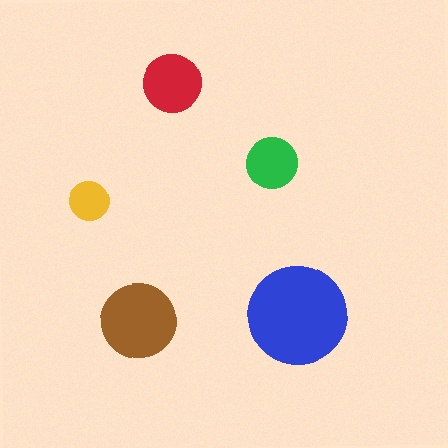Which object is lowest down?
The brown circle is bottommost.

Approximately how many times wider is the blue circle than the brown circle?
About 1.5 times wider.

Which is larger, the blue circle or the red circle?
The blue one.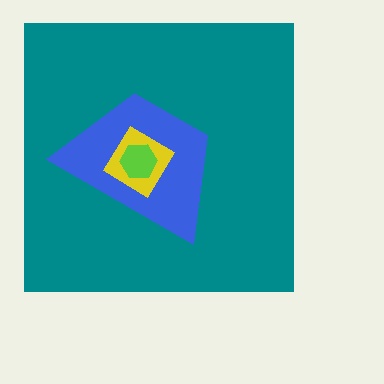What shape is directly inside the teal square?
The blue trapezoid.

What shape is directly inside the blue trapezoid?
The yellow diamond.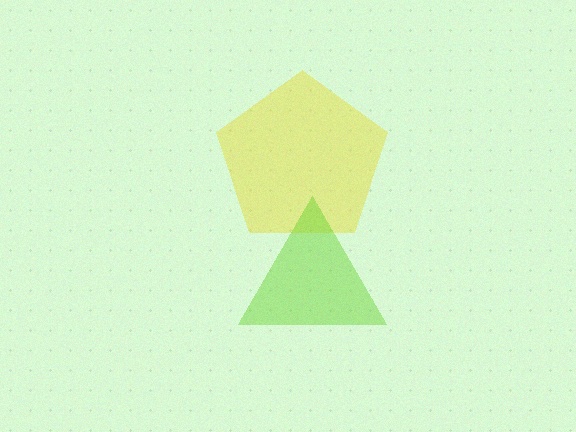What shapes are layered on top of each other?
The layered shapes are: a yellow pentagon, a lime triangle.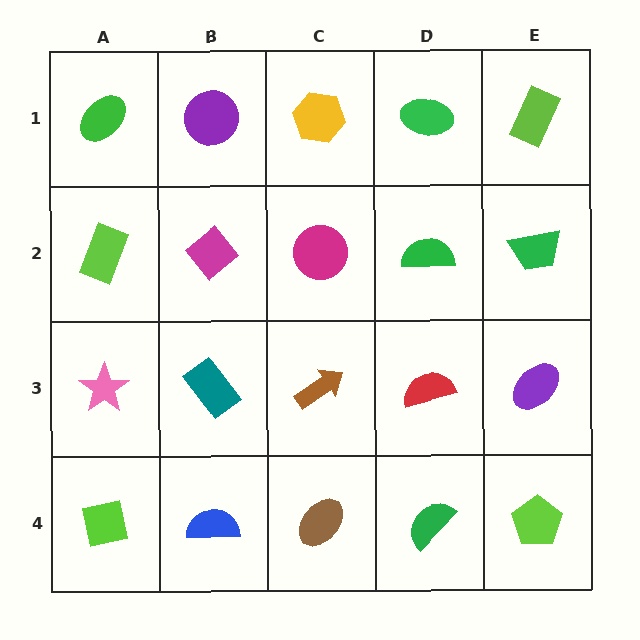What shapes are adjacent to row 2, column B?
A purple circle (row 1, column B), a teal rectangle (row 3, column B), a lime rectangle (row 2, column A), a magenta circle (row 2, column C).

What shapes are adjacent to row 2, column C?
A yellow hexagon (row 1, column C), a brown arrow (row 3, column C), a magenta diamond (row 2, column B), a green semicircle (row 2, column D).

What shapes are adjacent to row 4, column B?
A teal rectangle (row 3, column B), a lime square (row 4, column A), a brown ellipse (row 4, column C).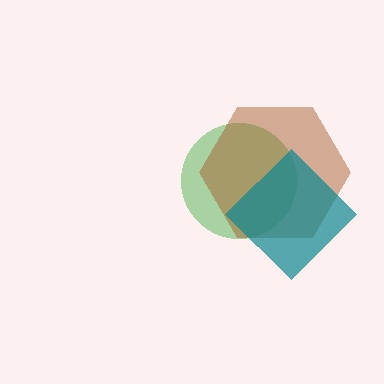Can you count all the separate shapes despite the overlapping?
Yes, there are 3 separate shapes.